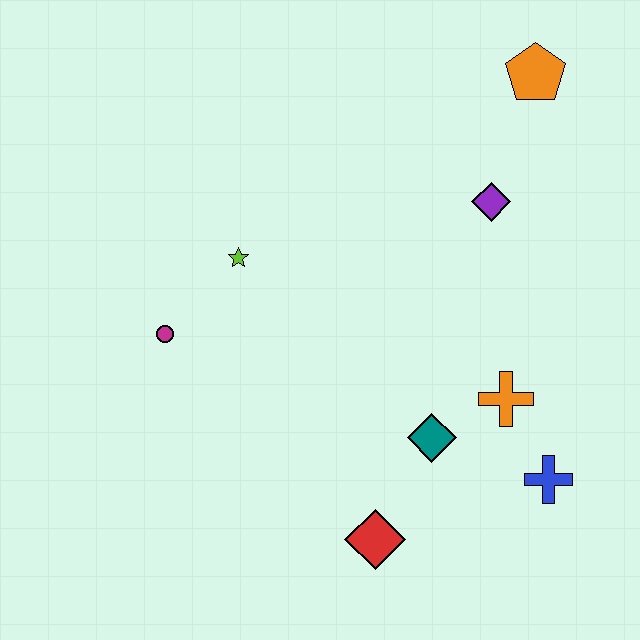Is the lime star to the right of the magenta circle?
Yes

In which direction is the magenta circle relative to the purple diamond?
The magenta circle is to the left of the purple diamond.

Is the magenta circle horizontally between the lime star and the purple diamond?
No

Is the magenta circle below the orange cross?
No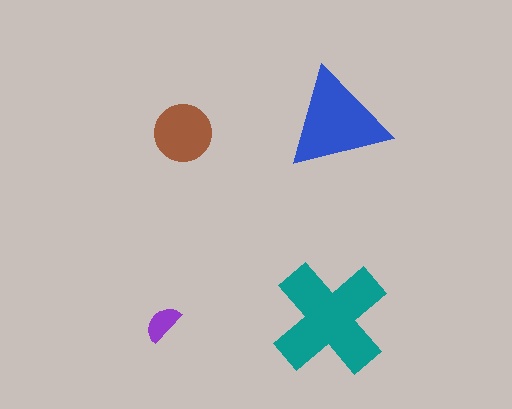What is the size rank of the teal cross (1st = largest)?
1st.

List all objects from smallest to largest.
The purple semicircle, the brown circle, the blue triangle, the teal cross.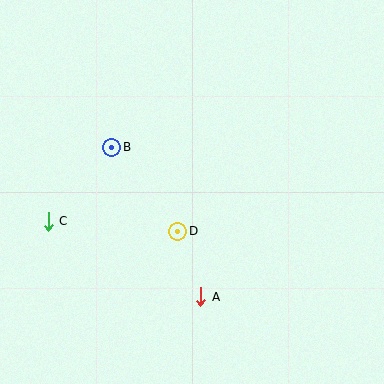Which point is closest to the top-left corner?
Point B is closest to the top-left corner.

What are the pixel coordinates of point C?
Point C is at (48, 221).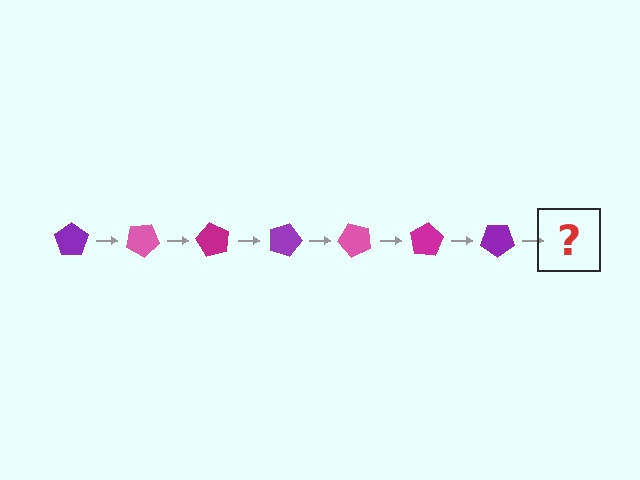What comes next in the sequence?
The next element should be a pink pentagon, rotated 210 degrees from the start.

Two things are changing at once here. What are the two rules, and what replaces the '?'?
The two rules are that it rotates 30 degrees each step and the color cycles through purple, pink, and magenta. The '?' should be a pink pentagon, rotated 210 degrees from the start.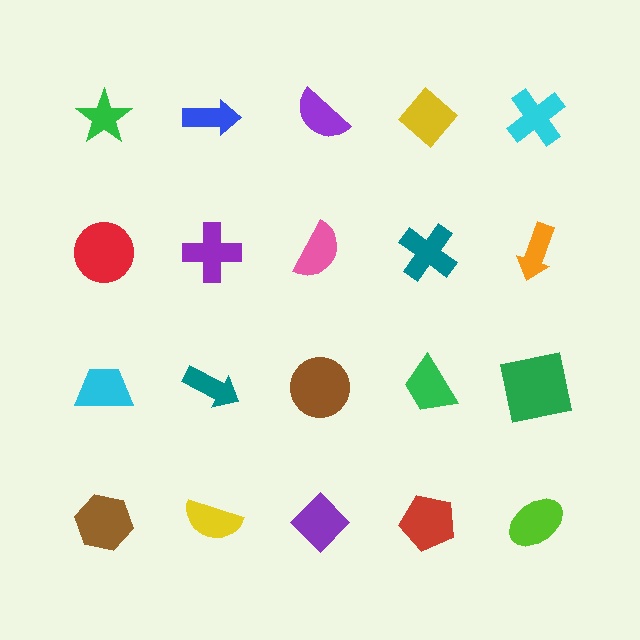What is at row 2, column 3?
A pink semicircle.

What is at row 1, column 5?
A cyan cross.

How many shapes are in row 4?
5 shapes.